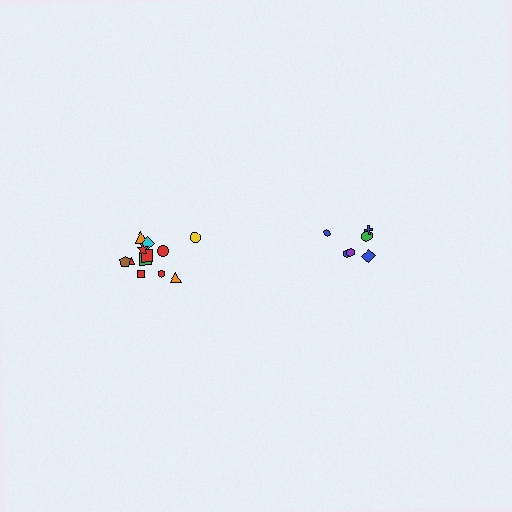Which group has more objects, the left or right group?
The left group.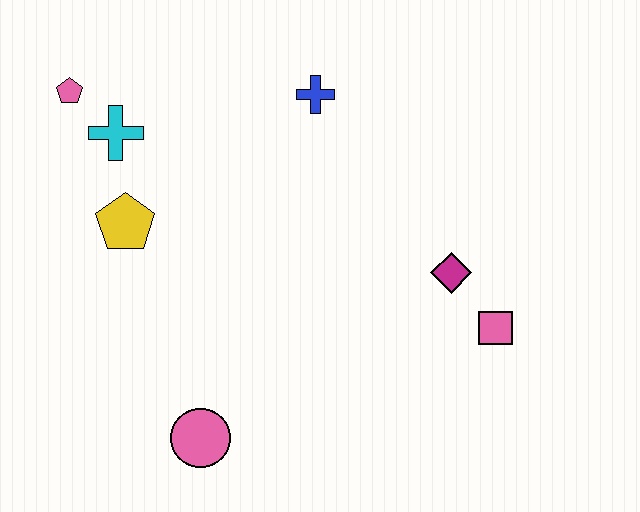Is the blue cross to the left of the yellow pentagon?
No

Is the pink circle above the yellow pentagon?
No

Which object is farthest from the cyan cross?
The pink square is farthest from the cyan cross.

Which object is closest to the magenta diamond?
The pink square is closest to the magenta diamond.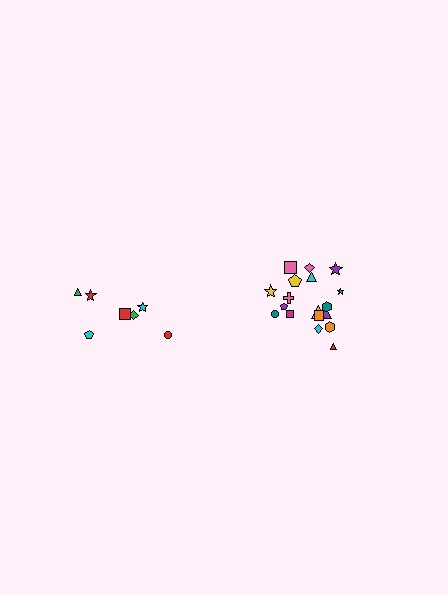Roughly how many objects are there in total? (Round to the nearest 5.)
Roughly 25 objects in total.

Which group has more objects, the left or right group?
The right group.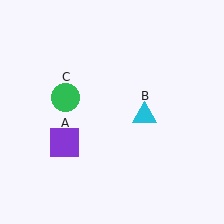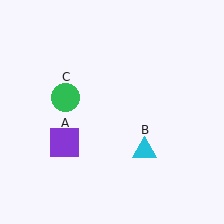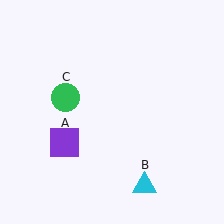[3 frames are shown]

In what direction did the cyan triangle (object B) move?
The cyan triangle (object B) moved down.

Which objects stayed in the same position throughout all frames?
Purple square (object A) and green circle (object C) remained stationary.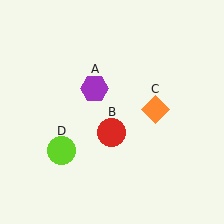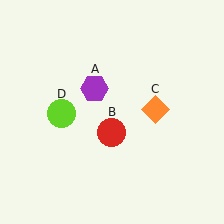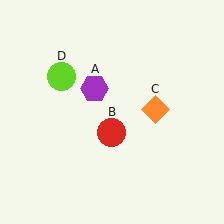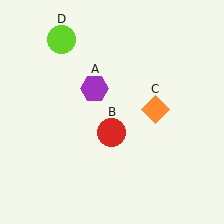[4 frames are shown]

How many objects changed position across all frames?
1 object changed position: lime circle (object D).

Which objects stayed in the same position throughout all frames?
Purple hexagon (object A) and red circle (object B) and orange diamond (object C) remained stationary.